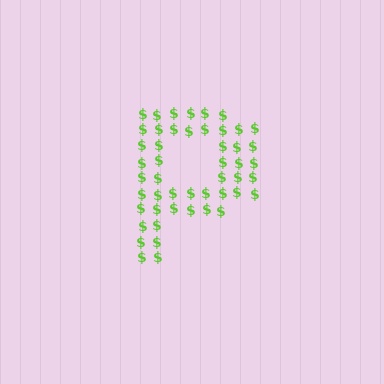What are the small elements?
The small elements are dollar signs.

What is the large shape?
The large shape is the letter P.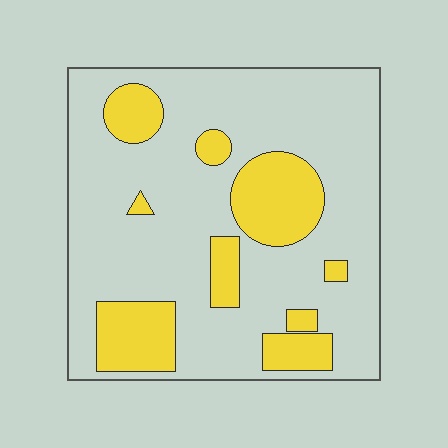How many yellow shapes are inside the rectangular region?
9.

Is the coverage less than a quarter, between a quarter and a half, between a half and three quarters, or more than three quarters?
Less than a quarter.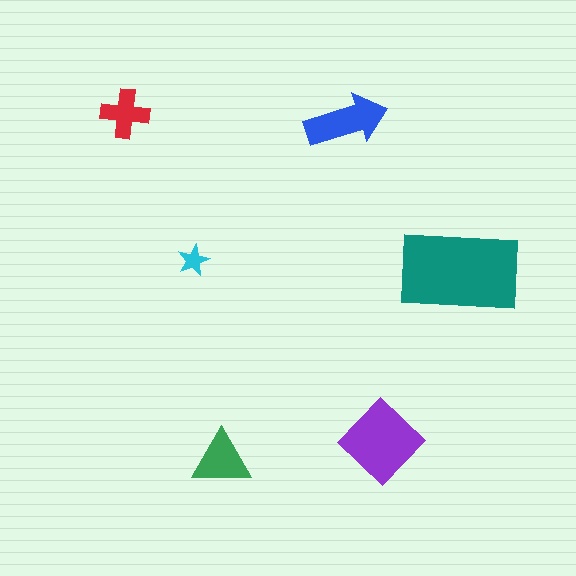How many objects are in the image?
There are 6 objects in the image.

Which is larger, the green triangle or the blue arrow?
The blue arrow.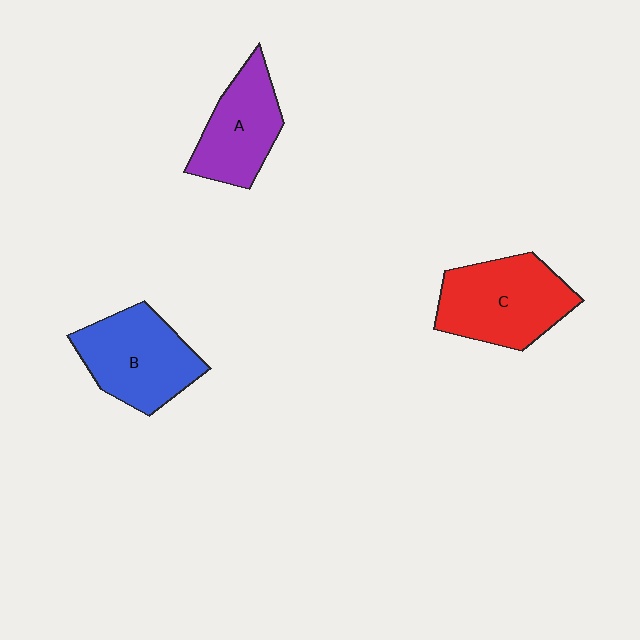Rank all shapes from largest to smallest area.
From largest to smallest: C (red), B (blue), A (purple).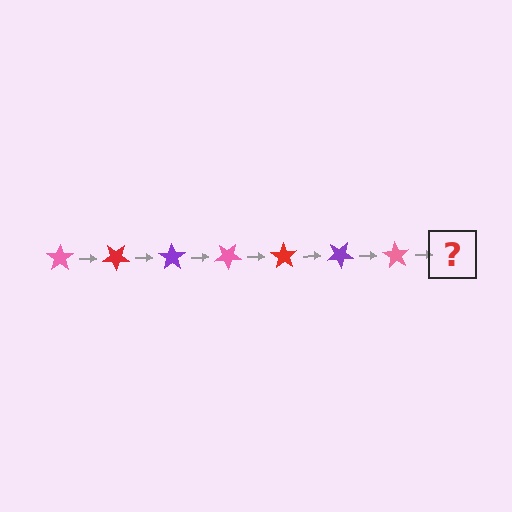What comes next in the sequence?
The next element should be a red star, rotated 245 degrees from the start.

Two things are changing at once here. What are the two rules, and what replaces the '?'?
The two rules are that it rotates 35 degrees each step and the color cycles through pink, red, and purple. The '?' should be a red star, rotated 245 degrees from the start.